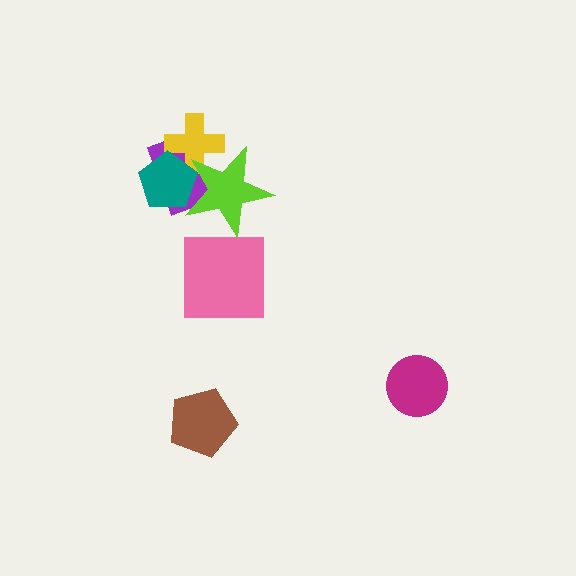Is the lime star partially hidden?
Yes, it is partially covered by another shape.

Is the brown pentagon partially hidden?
No, no other shape covers it.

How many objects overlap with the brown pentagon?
0 objects overlap with the brown pentagon.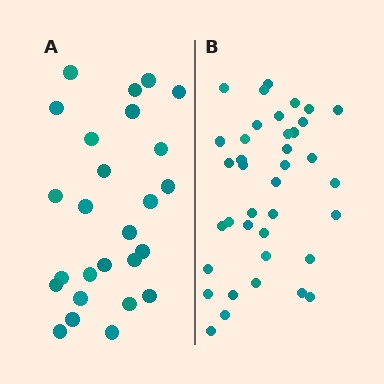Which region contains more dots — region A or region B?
Region B (the right region) has more dots.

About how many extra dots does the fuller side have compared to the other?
Region B has roughly 12 or so more dots than region A.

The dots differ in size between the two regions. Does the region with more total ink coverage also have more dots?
No. Region A has more total ink coverage because its dots are larger, but region B actually contains more individual dots. Total area can be misleading — the number of items is what matters here.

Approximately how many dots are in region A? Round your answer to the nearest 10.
About 30 dots. (The exact count is 26, which rounds to 30.)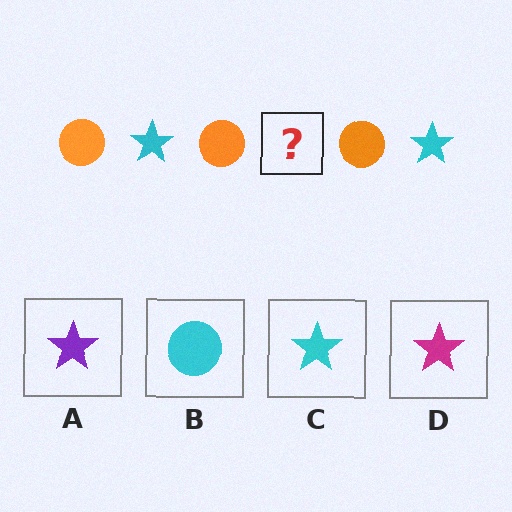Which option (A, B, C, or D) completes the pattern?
C.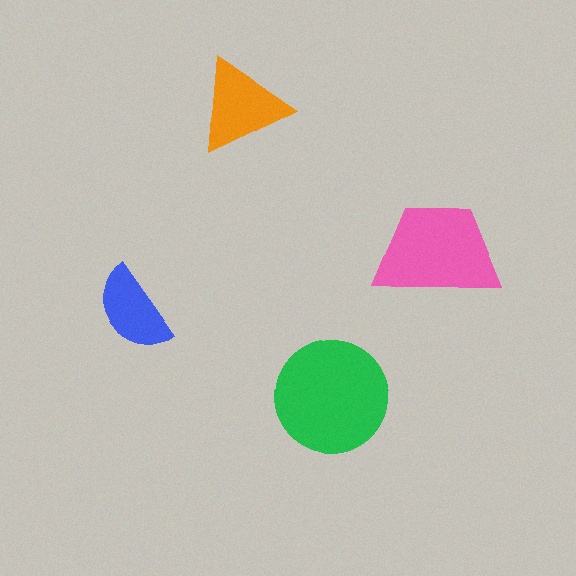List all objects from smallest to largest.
The blue semicircle, the orange triangle, the pink trapezoid, the green circle.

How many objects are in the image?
There are 4 objects in the image.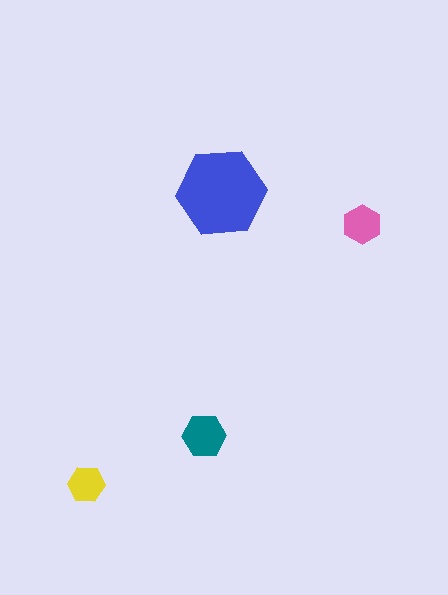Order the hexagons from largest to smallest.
the blue one, the teal one, the pink one, the yellow one.